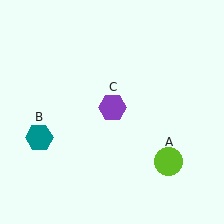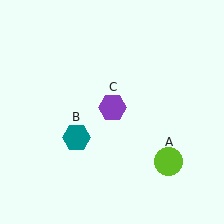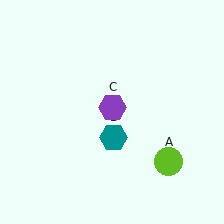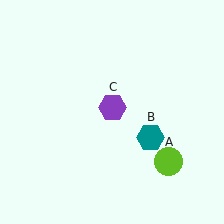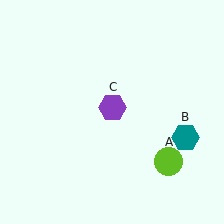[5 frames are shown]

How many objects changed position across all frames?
1 object changed position: teal hexagon (object B).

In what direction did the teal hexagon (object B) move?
The teal hexagon (object B) moved right.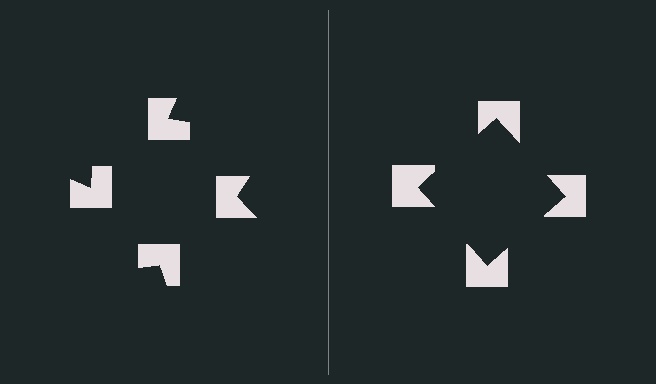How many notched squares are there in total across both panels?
8 — 4 on each side.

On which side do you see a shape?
An illusory square appears on the right side. On the left side the wedge cuts are rotated, so no coherent shape forms.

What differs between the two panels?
The notched squares are positioned identically on both sides; only the wedge orientations differ. On the right they align to a square; on the left they are misaligned.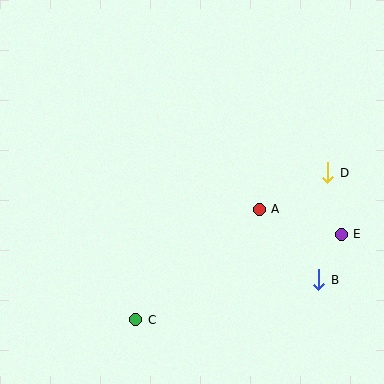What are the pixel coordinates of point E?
Point E is at (341, 234).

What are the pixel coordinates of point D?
Point D is at (328, 173).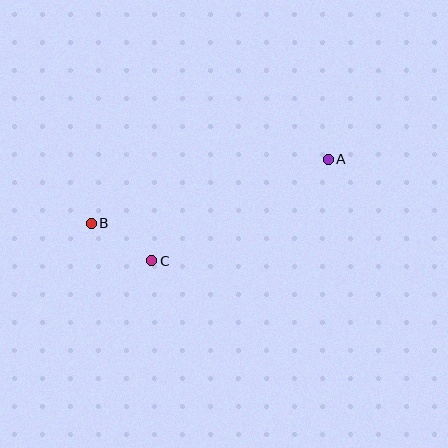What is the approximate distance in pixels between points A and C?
The distance between A and C is approximately 204 pixels.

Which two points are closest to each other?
Points B and C are closest to each other.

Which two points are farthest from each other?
Points A and B are farthest from each other.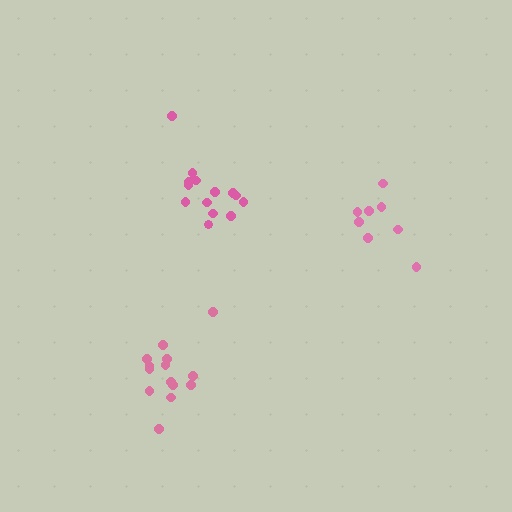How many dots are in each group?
Group 1: 14 dots, Group 2: 8 dots, Group 3: 14 dots (36 total).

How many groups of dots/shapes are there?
There are 3 groups.